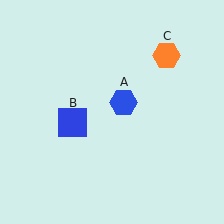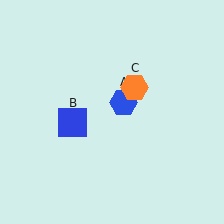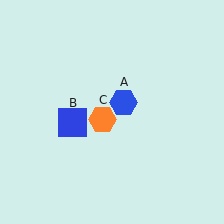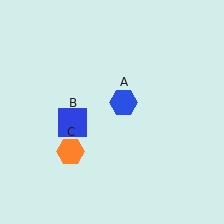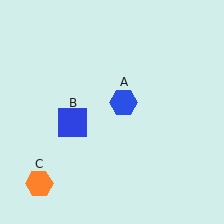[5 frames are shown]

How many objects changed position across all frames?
1 object changed position: orange hexagon (object C).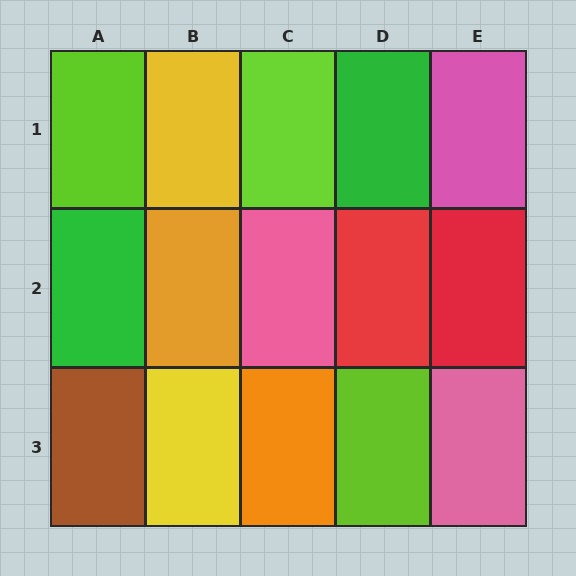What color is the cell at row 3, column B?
Yellow.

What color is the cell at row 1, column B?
Yellow.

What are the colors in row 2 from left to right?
Green, orange, pink, red, red.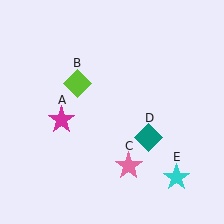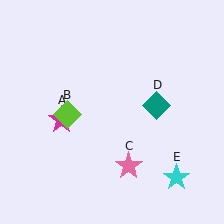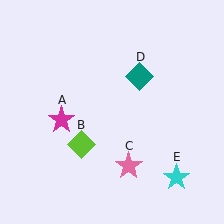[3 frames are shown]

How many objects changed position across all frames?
2 objects changed position: lime diamond (object B), teal diamond (object D).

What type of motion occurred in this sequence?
The lime diamond (object B), teal diamond (object D) rotated counterclockwise around the center of the scene.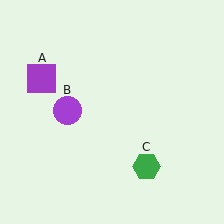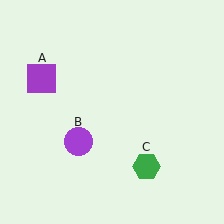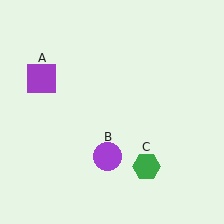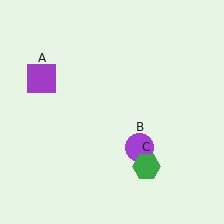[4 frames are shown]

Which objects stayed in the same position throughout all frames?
Purple square (object A) and green hexagon (object C) remained stationary.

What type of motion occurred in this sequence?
The purple circle (object B) rotated counterclockwise around the center of the scene.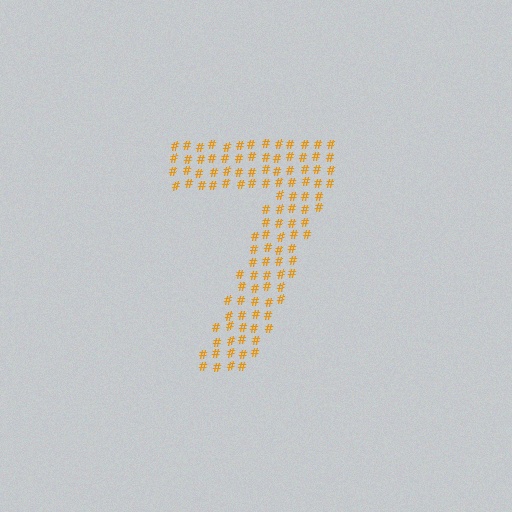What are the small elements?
The small elements are hash symbols.